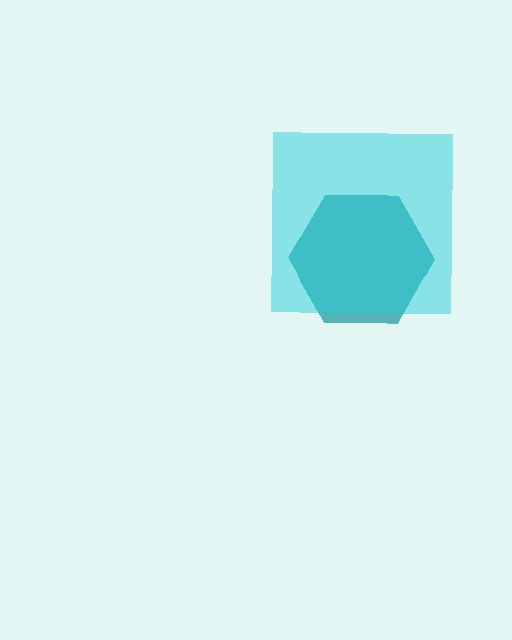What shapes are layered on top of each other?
The layered shapes are: a teal hexagon, a cyan square.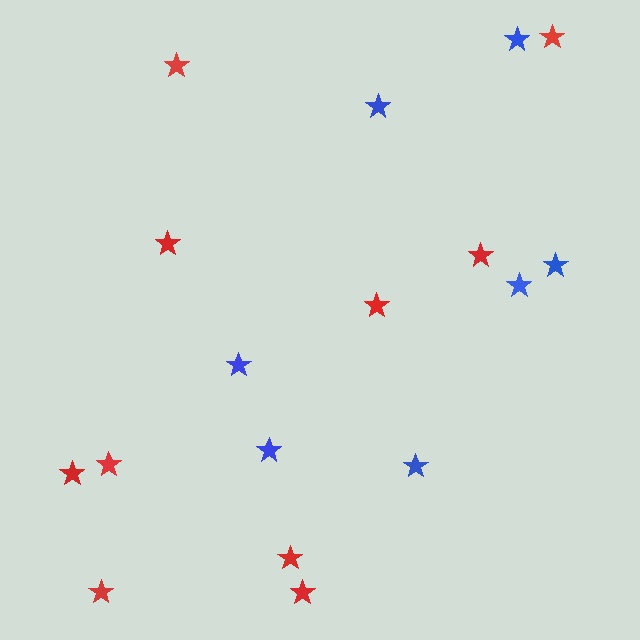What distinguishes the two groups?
There are 2 groups: one group of blue stars (7) and one group of red stars (10).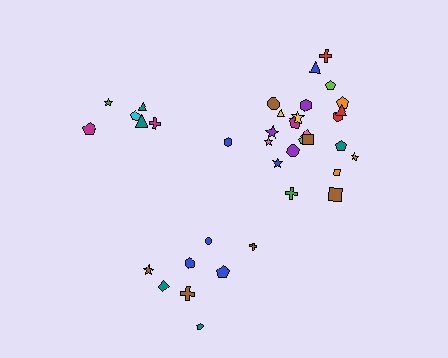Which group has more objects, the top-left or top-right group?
The top-right group.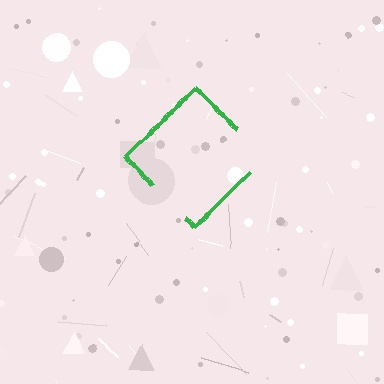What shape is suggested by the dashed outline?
The dashed outline suggests a diamond.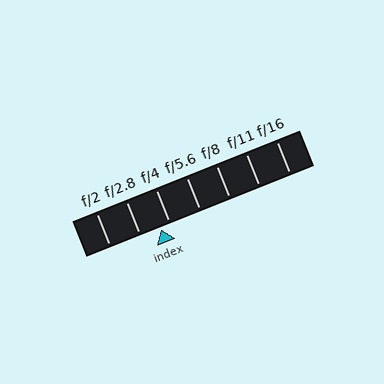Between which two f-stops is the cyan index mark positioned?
The index mark is between f/2.8 and f/4.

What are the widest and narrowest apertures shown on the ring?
The widest aperture shown is f/2 and the narrowest is f/16.